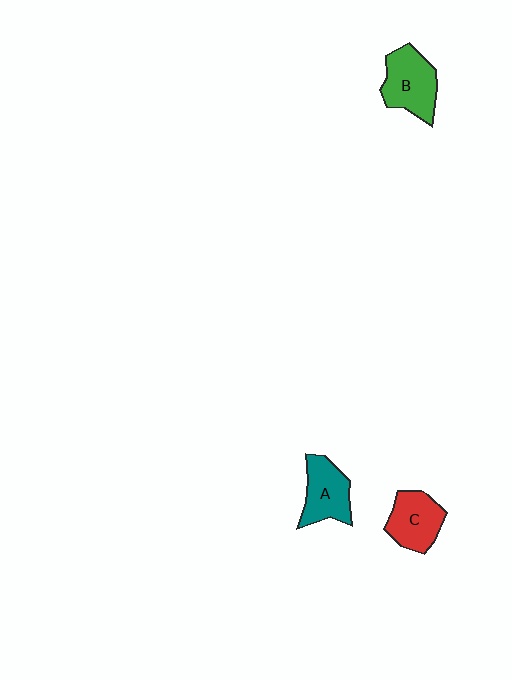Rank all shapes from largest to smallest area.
From largest to smallest: B (green), A (teal), C (red).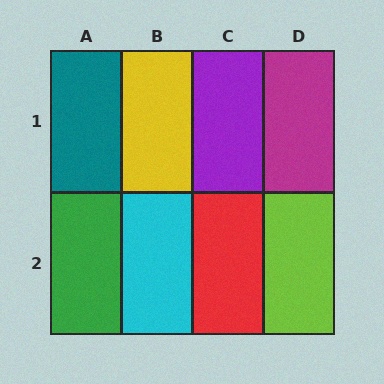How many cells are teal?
1 cell is teal.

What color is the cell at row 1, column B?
Yellow.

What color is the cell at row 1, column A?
Teal.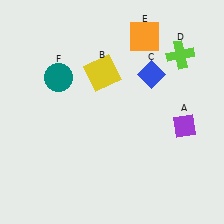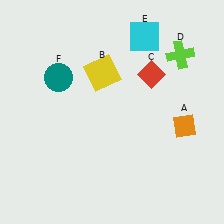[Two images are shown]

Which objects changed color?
A changed from purple to orange. C changed from blue to red. E changed from orange to cyan.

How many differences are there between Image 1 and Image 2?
There are 3 differences between the two images.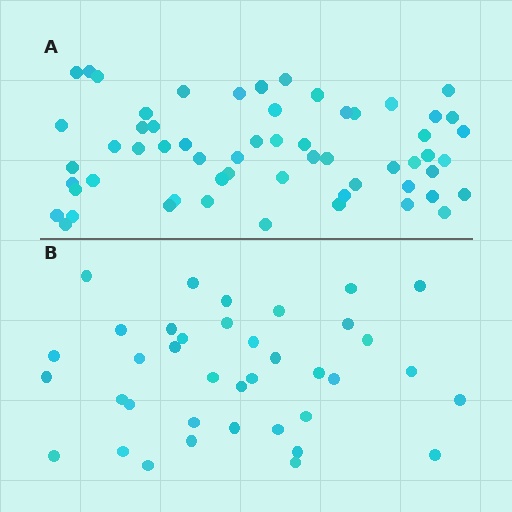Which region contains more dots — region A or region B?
Region A (the top region) has more dots.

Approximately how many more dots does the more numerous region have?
Region A has approximately 20 more dots than region B.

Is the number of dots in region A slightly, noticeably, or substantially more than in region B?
Region A has substantially more. The ratio is roughly 1.6 to 1.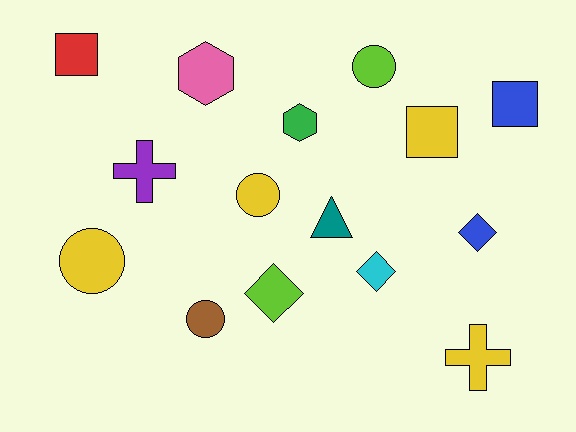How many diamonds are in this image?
There are 3 diamonds.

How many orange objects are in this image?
There are no orange objects.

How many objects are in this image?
There are 15 objects.